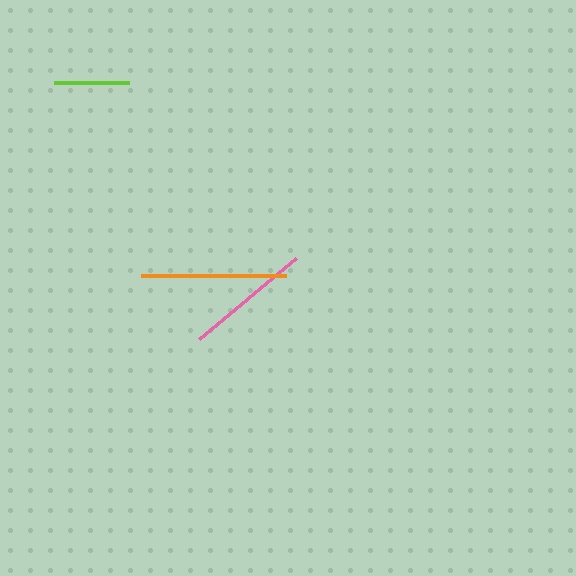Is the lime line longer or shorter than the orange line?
The orange line is longer than the lime line.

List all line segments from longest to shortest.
From longest to shortest: orange, pink, lime.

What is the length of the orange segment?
The orange segment is approximately 145 pixels long.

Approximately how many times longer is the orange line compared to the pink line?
The orange line is approximately 1.1 times the length of the pink line.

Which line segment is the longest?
The orange line is the longest at approximately 145 pixels.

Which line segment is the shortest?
The lime line is the shortest at approximately 74 pixels.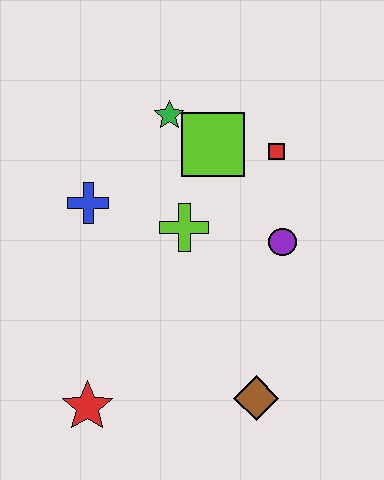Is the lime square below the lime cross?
No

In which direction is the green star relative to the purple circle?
The green star is above the purple circle.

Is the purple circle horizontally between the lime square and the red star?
No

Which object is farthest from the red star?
The red square is farthest from the red star.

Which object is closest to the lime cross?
The lime square is closest to the lime cross.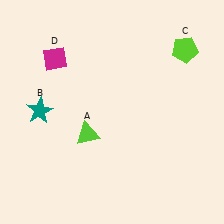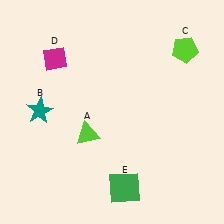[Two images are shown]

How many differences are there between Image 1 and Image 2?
There is 1 difference between the two images.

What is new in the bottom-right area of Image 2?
A green square (E) was added in the bottom-right area of Image 2.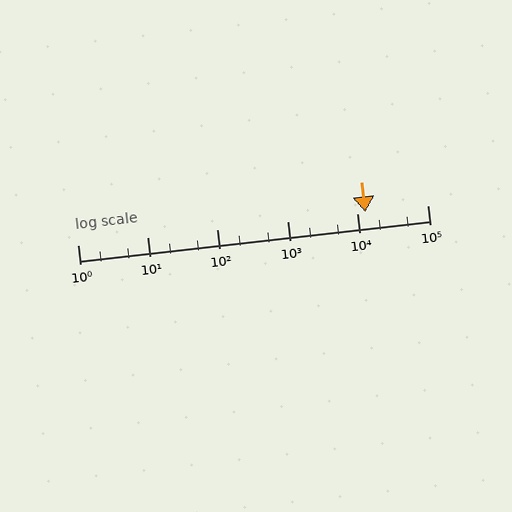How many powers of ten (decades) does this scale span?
The scale spans 5 decades, from 1 to 100000.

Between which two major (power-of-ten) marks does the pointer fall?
The pointer is between 10000 and 100000.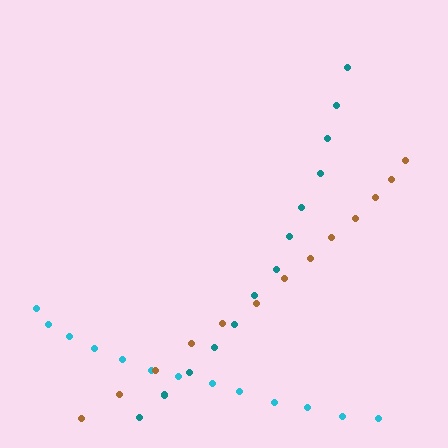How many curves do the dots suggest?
There are 3 distinct paths.